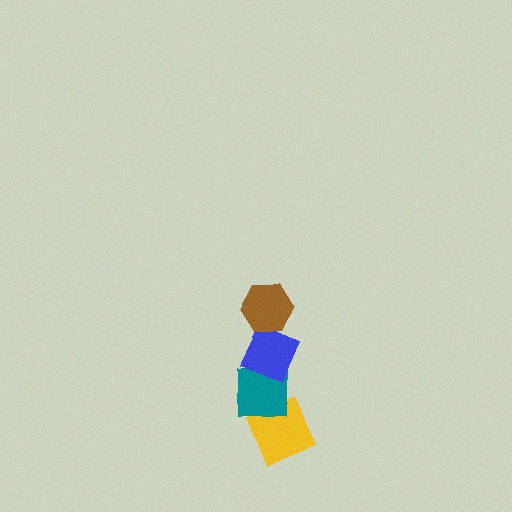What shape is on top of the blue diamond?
The brown hexagon is on top of the blue diamond.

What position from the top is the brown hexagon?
The brown hexagon is 1st from the top.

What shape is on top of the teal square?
The blue diamond is on top of the teal square.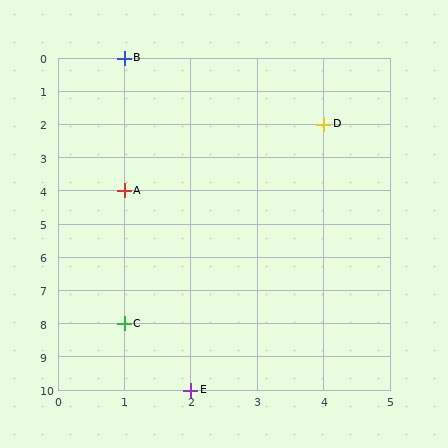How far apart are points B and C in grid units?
Points B and C are 8 rows apart.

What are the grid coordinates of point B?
Point B is at grid coordinates (1, 0).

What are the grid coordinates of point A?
Point A is at grid coordinates (1, 4).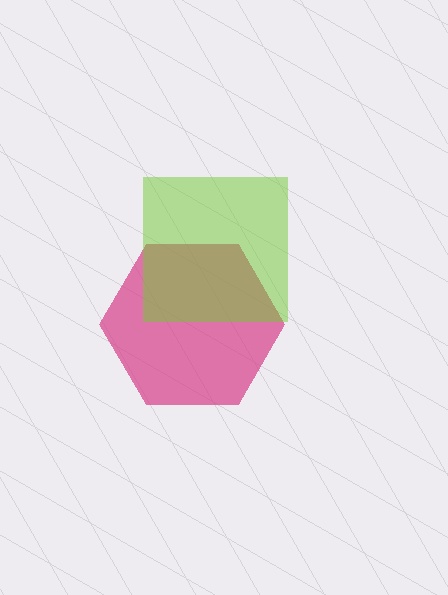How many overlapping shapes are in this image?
There are 2 overlapping shapes in the image.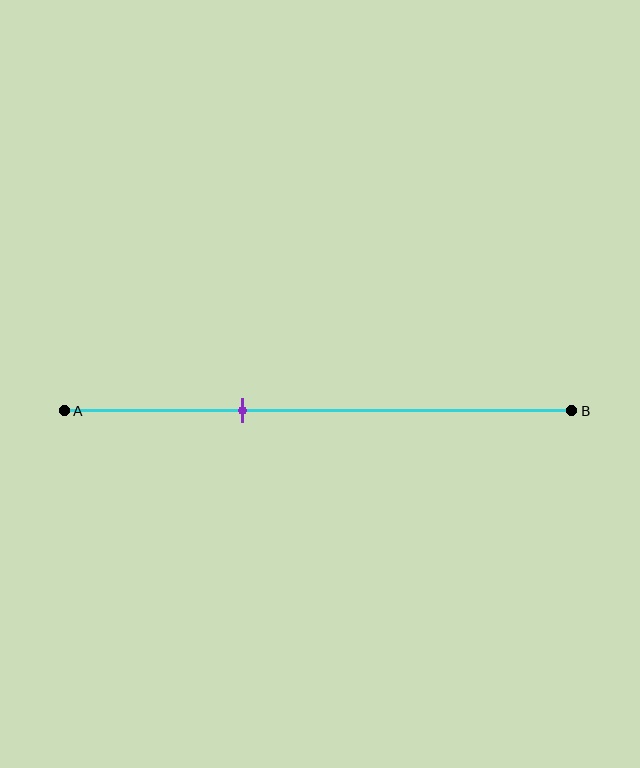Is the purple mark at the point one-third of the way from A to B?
Yes, the mark is approximately at the one-third point.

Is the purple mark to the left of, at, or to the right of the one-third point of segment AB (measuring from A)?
The purple mark is approximately at the one-third point of segment AB.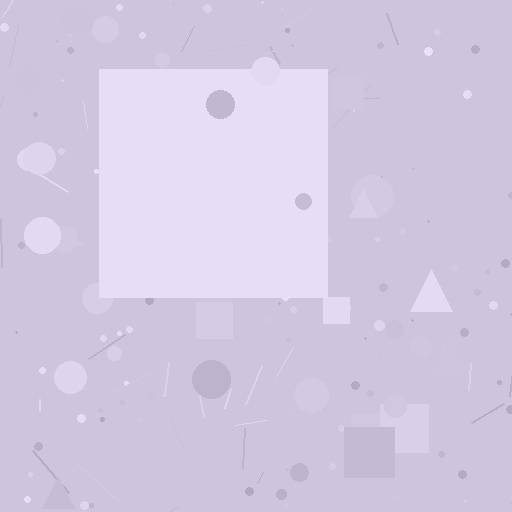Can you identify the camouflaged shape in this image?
The camouflaged shape is a square.